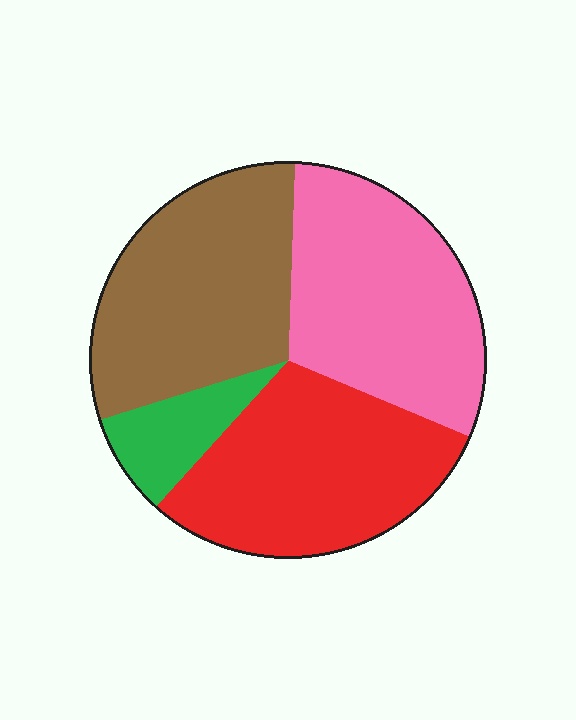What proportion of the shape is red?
Red takes up about one third (1/3) of the shape.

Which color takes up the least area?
Green, at roughly 10%.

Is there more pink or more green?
Pink.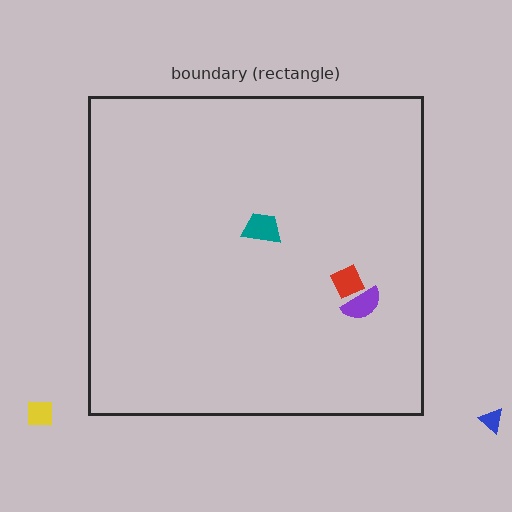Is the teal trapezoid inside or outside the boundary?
Inside.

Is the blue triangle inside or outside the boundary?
Outside.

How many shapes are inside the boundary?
3 inside, 2 outside.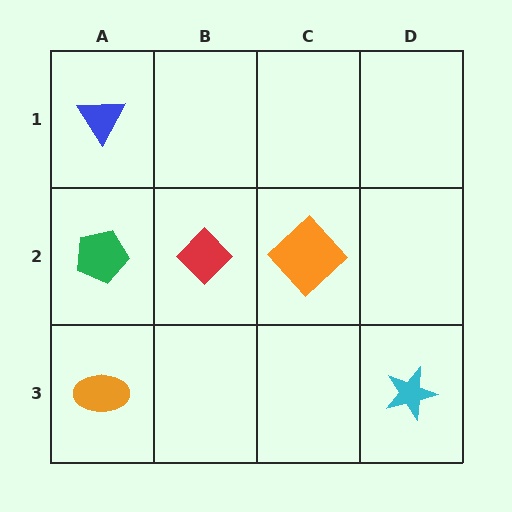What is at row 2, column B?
A red diamond.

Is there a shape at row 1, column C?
No, that cell is empty.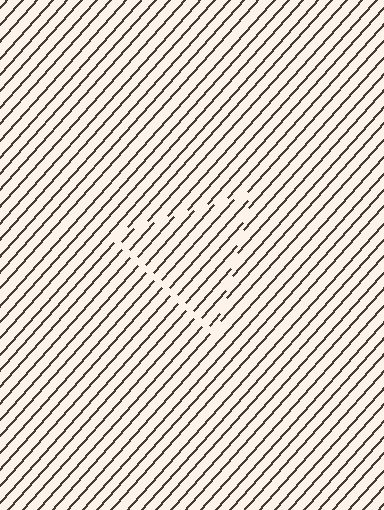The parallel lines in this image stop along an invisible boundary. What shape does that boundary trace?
An illusory triangle. The interior of the shape contains the same grating, shifted by half a period — the contour is defined by the phase discontinuity where line-ends from the inner and outer gratings abut.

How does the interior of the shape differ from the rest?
The interior of the shape contains the same grating, shifted by half a period — the contour is defined by the phase discontinuity where line-ends from the inner and outer gratings abut.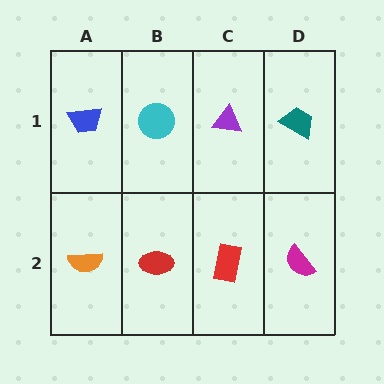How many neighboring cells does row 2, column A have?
2.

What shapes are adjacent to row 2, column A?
A blue trapezoid (row 1, column A), a red ellipse (row 2, column B).